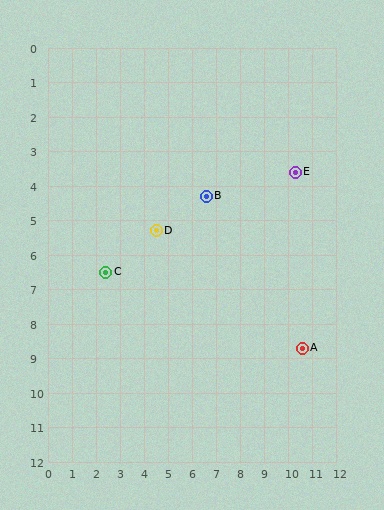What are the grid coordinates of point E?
Point E is at approximately (10.3, 3.6).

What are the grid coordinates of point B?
Point B is at approximately (6.6, 4.3).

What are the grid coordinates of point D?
Point D is at approximately (4.5, 5.3).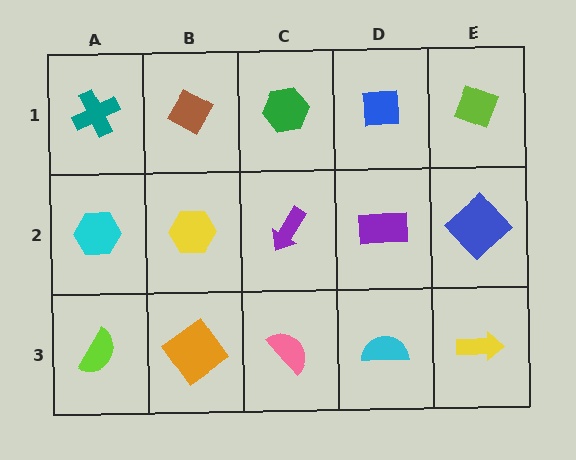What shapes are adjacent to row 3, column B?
A yellow hexagon (row 2, column B), a lime semicircle (row 3, column A), a pink semicircle (row 3, column C).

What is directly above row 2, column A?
A teal cross.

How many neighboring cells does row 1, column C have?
3.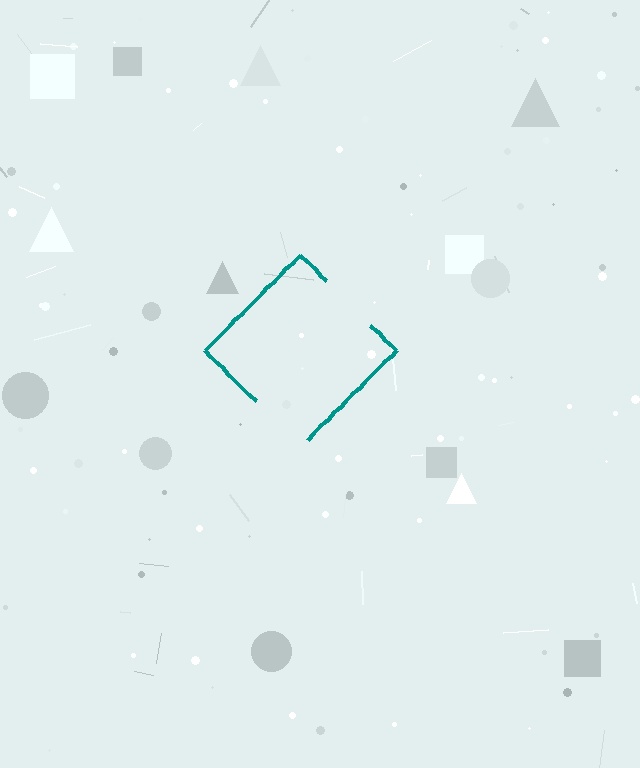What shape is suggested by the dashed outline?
The dashed outline suggests a diamond.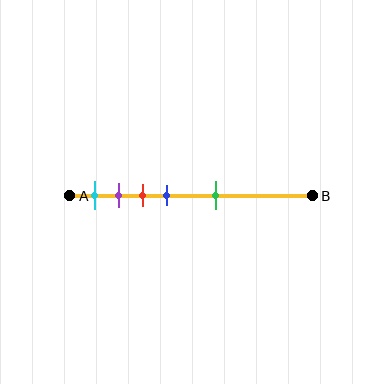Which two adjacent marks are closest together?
The purple and red marks are the closest adjacent pair.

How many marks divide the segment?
There are 5 marks dividing the segment.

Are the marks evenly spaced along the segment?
No, the marks are not evenly spaced.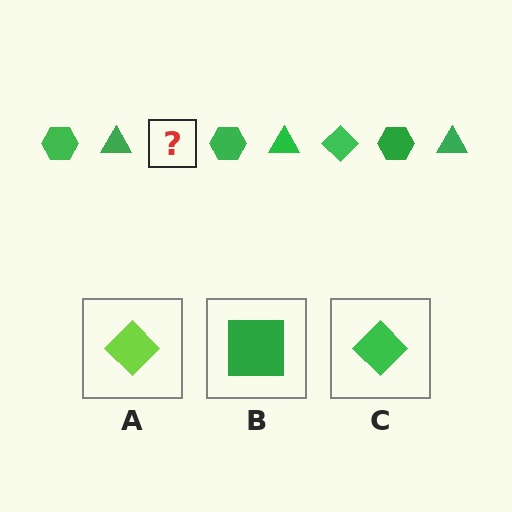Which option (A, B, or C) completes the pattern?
C.